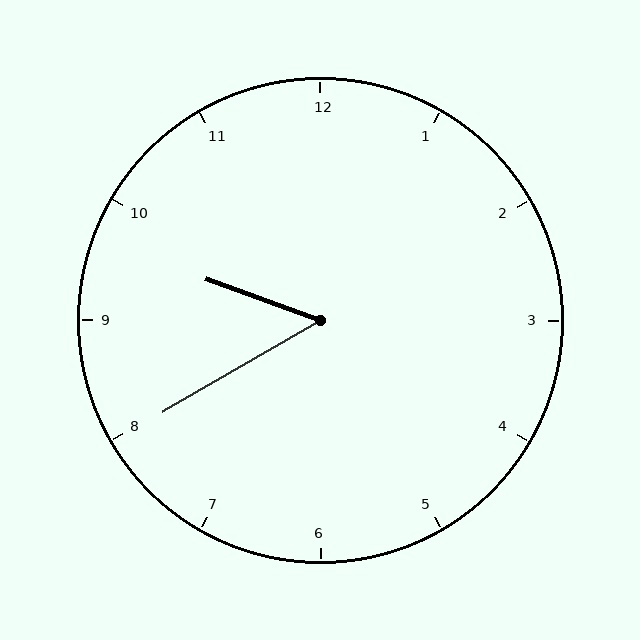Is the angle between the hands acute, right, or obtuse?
It is acute.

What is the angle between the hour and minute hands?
Approximately 50 degrees.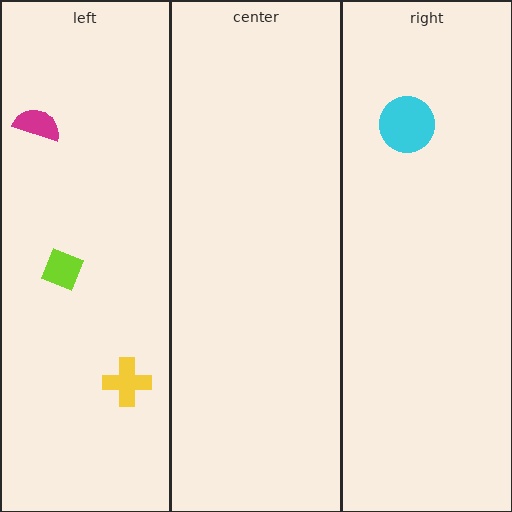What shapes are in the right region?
The cyan circle.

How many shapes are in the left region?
3.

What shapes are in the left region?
The magenta semicircle, the yellow cross, the lime diamond.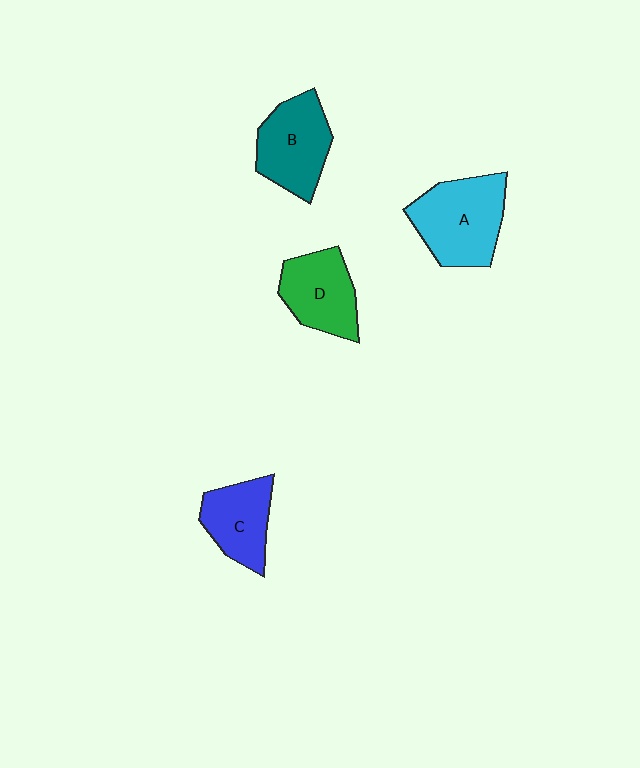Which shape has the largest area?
Shape A (cyan).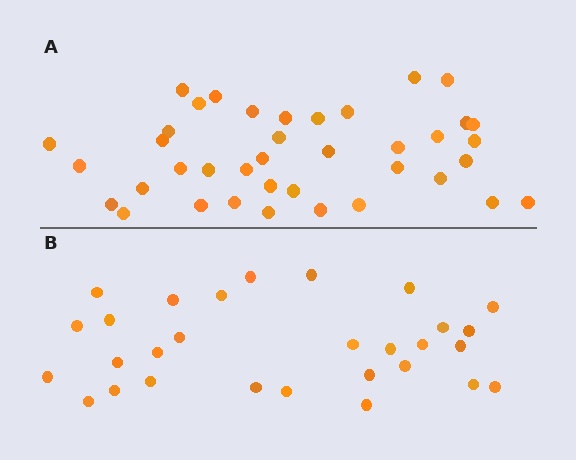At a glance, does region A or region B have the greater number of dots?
Region A (the top region) has more dots.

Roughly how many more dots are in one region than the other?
Region A has roughly 10 or so more dots than region B.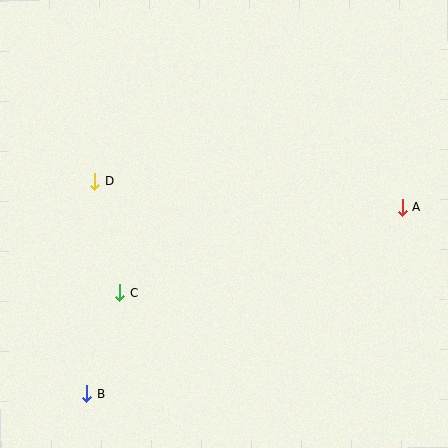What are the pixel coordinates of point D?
Point D is at (95, 182).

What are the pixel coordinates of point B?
Point B is at (87, 394).